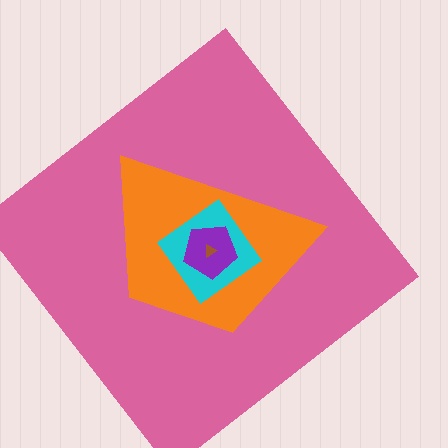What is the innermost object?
The brown triangle.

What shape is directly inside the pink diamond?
The orange trapezoid.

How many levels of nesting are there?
5.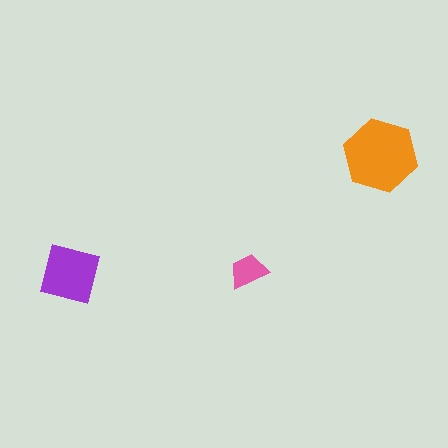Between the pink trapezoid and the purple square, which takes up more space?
The purple square.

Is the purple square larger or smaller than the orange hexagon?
Smaller.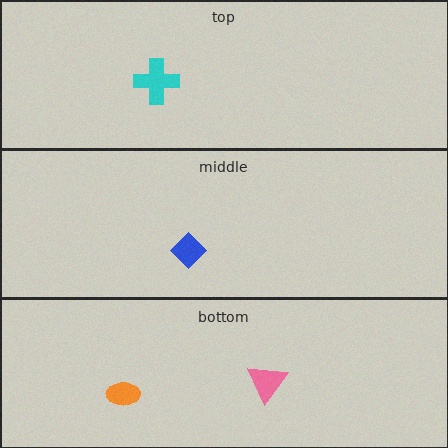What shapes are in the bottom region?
The orange ellipse, the pink triangle.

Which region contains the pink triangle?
The bottom region.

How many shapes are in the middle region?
1.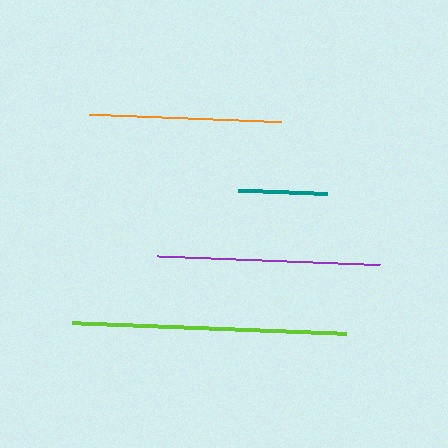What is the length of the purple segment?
The purple segment is approximately 223 pixels long.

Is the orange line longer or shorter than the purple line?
The purple line is longer than the orange line.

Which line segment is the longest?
The lime line is the longest at approximately 274 pixels.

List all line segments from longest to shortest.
From longest to shortest: lime, purple, orange, teal.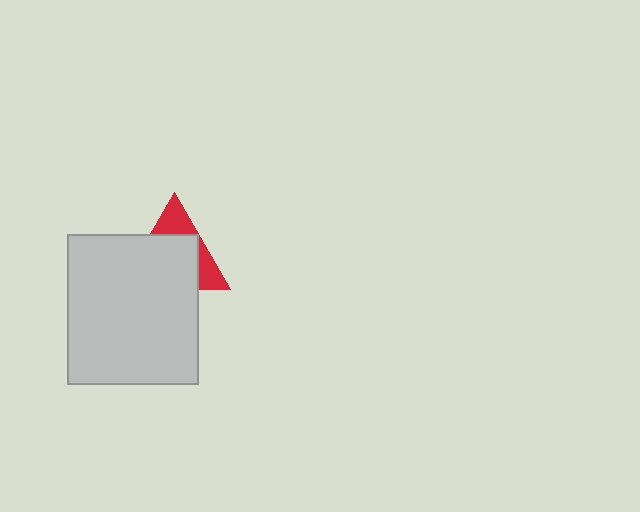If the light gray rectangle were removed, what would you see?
You would see the complete red triangle.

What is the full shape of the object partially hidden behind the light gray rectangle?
The partially hidden object is a red triangle.